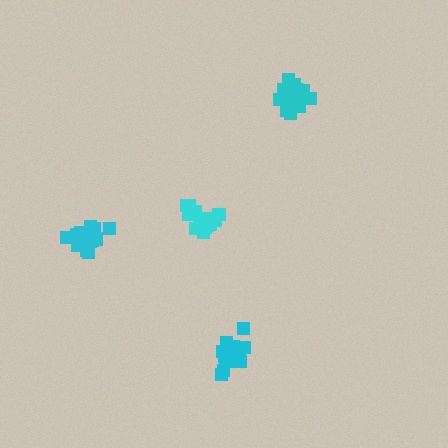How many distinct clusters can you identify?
There are 4 distinct clusters.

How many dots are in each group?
Group 1: 19 dots, Group 2: 19 dots, Group 3: 19 dots, Group 4: 19 dots (76 total).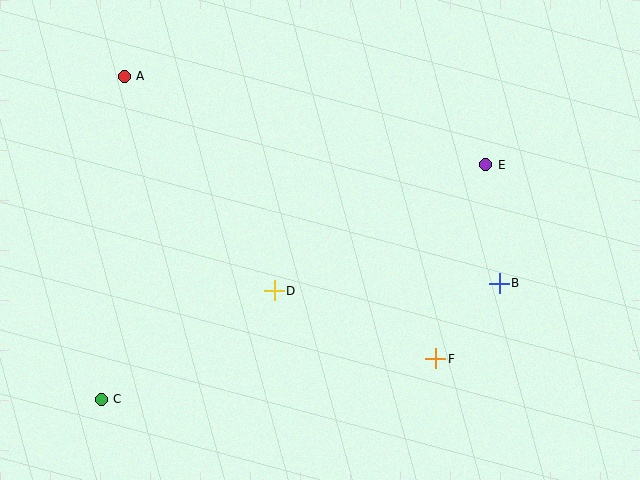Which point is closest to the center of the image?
Point D at (274, 291) is closest to the center.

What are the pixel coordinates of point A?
Point A is at (124, 76).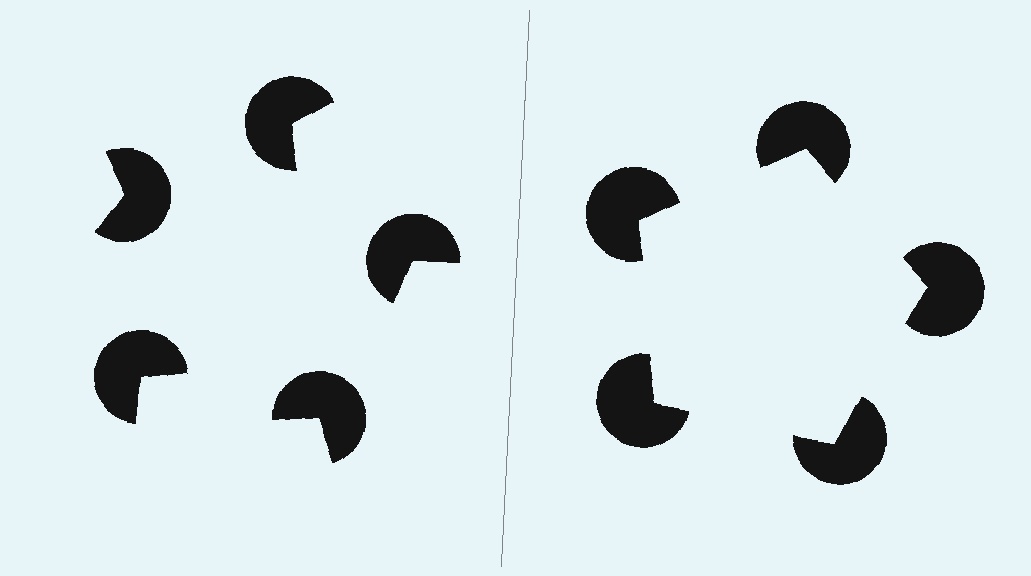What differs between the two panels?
The pac-man discs are positioned identically on both sides; only the wedge orientations differ. On the right they align to a pentagon; on the left they are misaligned.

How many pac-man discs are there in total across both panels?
10 — 5 on each side.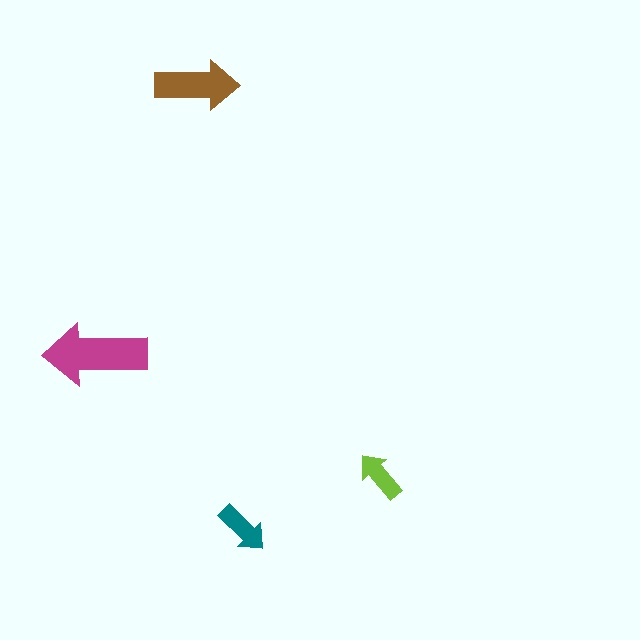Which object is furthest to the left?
The magenta arrow is leftmost.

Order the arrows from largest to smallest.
the magenta one, the brown one, the teal one, the lime one.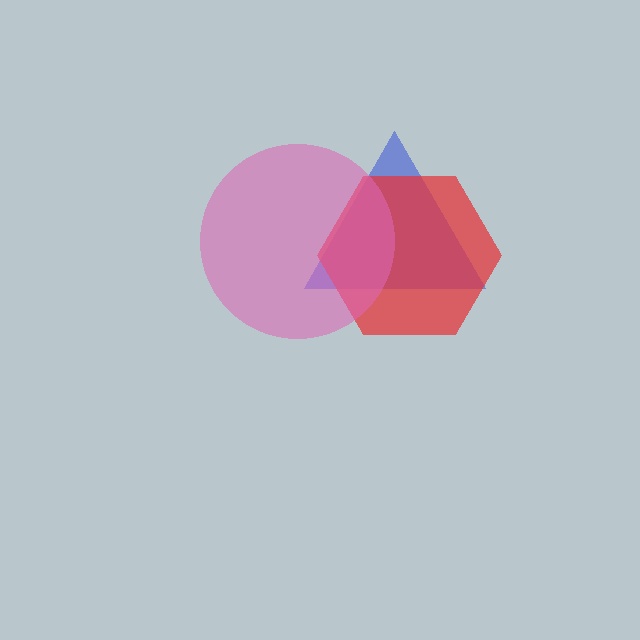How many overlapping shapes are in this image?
There are 3 overlapping shapes in the image.